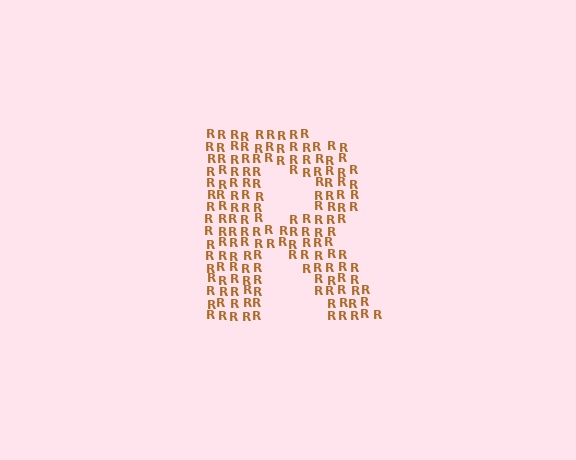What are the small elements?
The small elements are letter R's.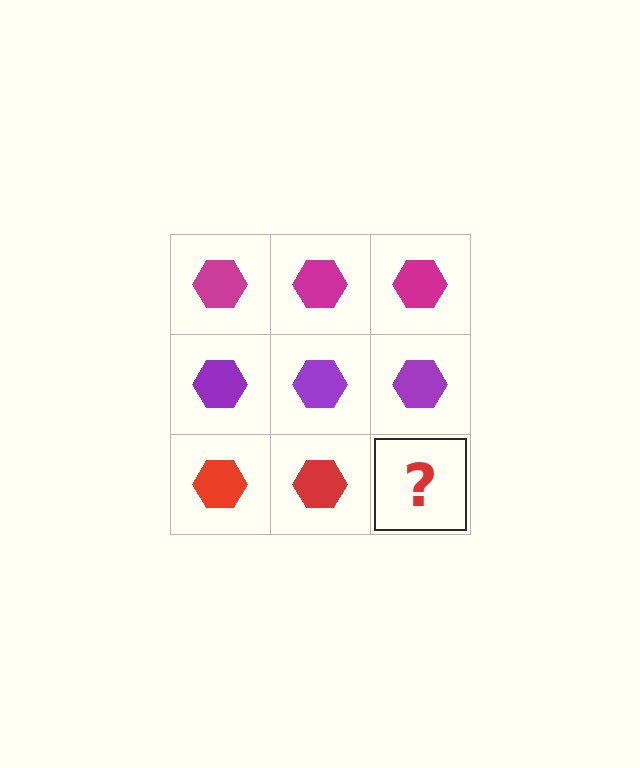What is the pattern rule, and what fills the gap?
The rule is that each row has a consistent color. The gap should be filled with a red hexagon.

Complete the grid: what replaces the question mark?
The question mark should be replaced with a red hexagon.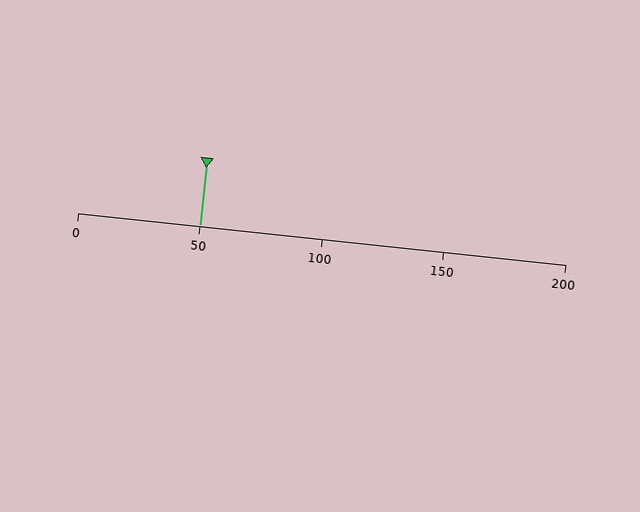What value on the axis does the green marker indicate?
The marker indicates approximately 50.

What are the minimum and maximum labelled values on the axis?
The axis runs from 0 to 200.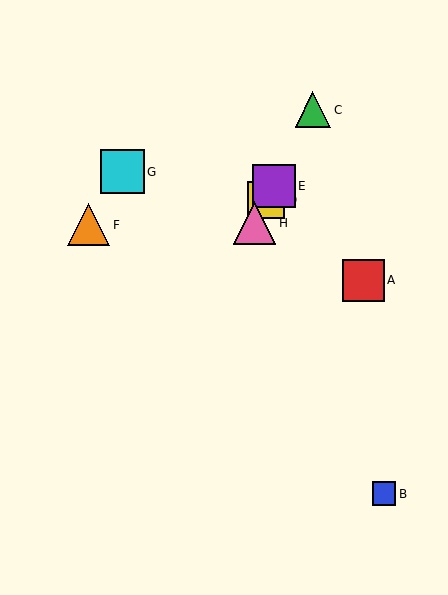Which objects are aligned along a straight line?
Objects C, D, E, H are aligned along a straight line.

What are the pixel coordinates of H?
Object H is at (255, 223).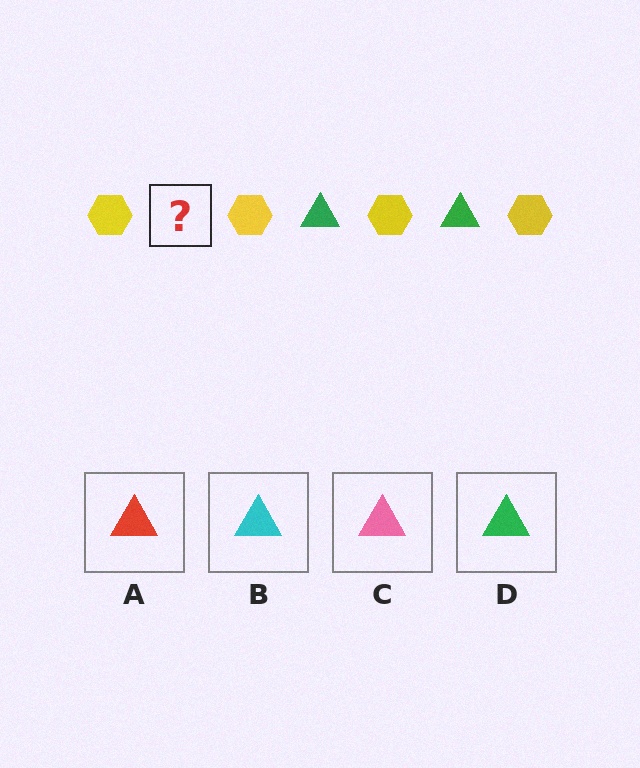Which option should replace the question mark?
Option D.